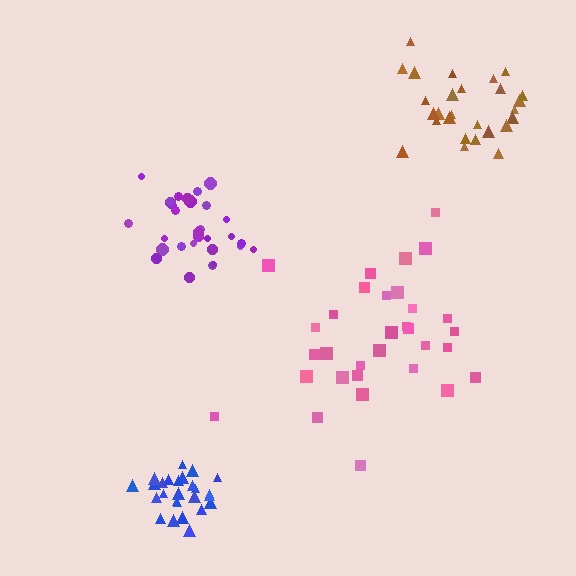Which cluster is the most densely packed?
Blue.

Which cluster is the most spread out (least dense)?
Pink.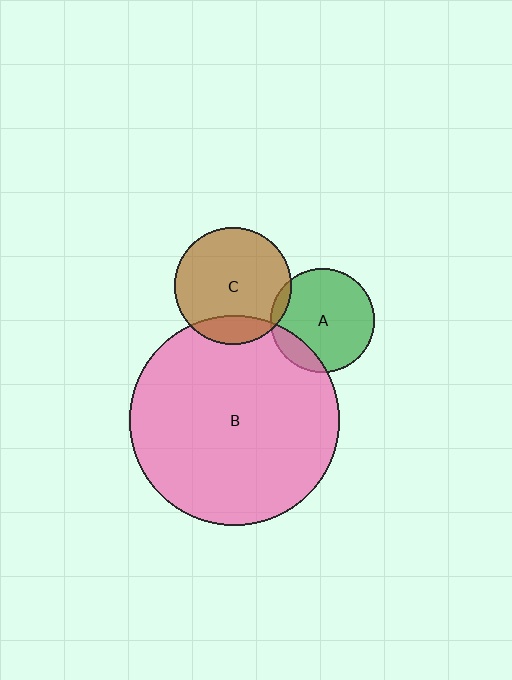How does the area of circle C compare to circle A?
Approximately 1.3 times.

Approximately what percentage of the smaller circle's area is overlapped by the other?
Approximately 15%.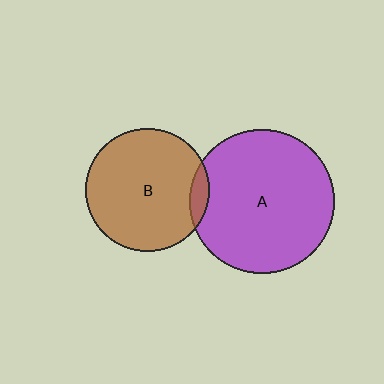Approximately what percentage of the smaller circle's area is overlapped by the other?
Approximately 10%.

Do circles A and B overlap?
Yes.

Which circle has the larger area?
Circle A (purple).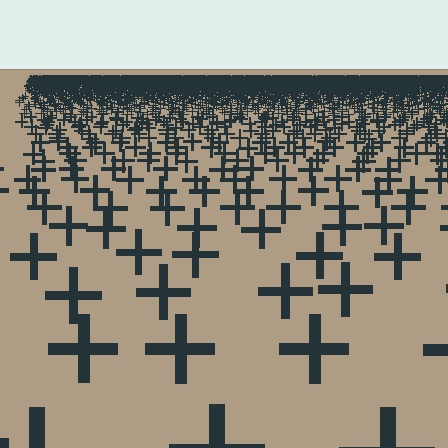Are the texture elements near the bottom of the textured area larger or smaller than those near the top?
Larger. Near the bottom, elements are closer to the viewer and appear at a bigger on-screen size.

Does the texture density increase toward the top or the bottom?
Density increases toward the top.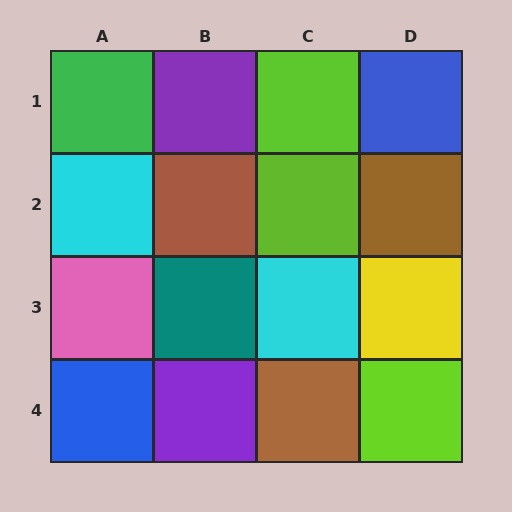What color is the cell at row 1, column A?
Green.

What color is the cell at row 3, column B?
Teal.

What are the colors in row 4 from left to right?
Blue, purple, brown, lime.